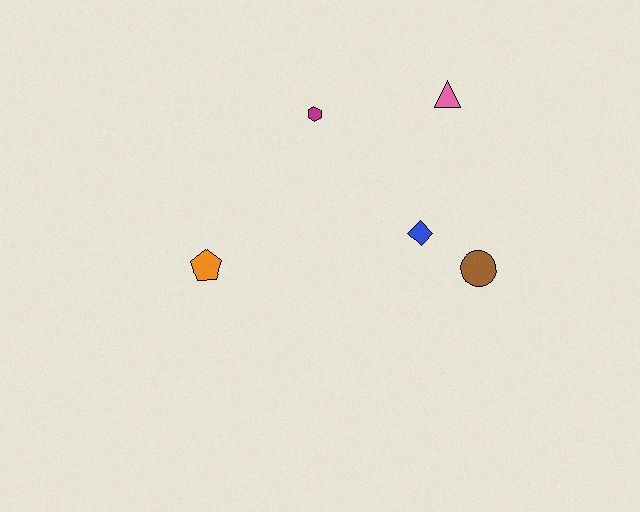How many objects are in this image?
There are 5 objects.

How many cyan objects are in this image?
There are no cyan objects.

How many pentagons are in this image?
There is 1 pentagon.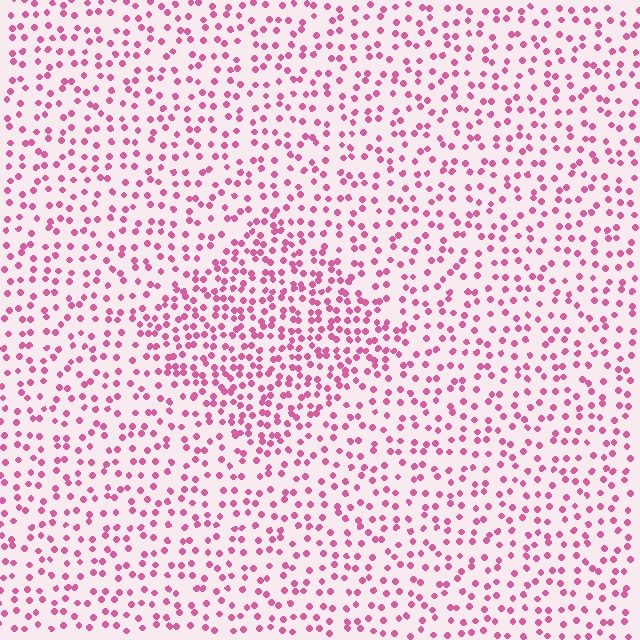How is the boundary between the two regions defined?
The boundary is defined by a change in element density (approximately 1.8x ratio). All elements are the same color, size, and shape.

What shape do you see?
I see a diamond.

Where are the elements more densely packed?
The elements are more densely packed inside the diamond boundary.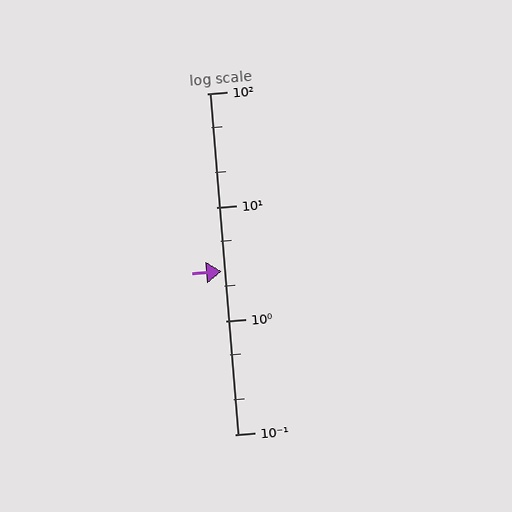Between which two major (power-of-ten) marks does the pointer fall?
The pointer is between 1 and 10.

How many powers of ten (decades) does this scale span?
The scale spans 3 decades, from 0.1 to 100.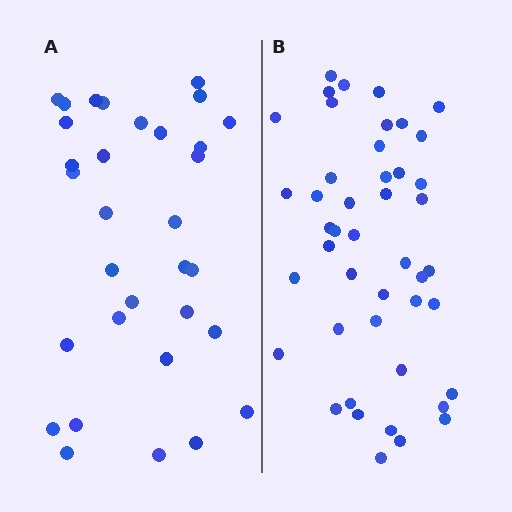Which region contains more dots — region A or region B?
Region B (the right region) has more dots.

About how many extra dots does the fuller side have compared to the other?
Region B has approximately 15 more dots than region A.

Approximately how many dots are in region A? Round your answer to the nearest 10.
About 30 dots. (The exact count is 32, which rounds to 30.)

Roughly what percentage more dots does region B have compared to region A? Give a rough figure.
About 40% more.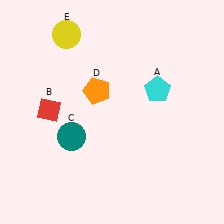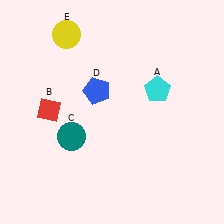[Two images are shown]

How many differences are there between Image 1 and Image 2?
There is 1 difference between the two images.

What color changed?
The pentagon (D) changed from orange in Image 1 to blue in Image 2.